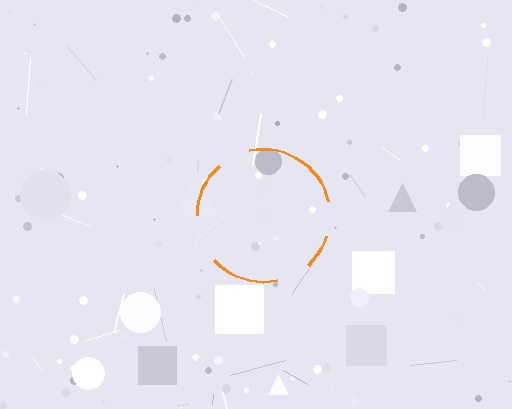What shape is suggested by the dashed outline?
The dashed outline suggests a circle.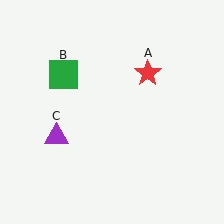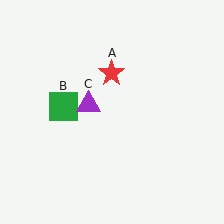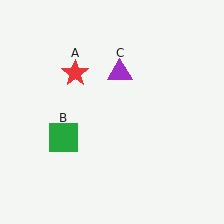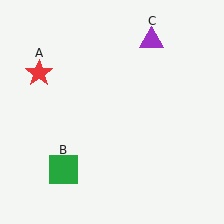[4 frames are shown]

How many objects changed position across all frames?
3 objects changed position: red star (object A), green square (object B), purple triangle (object C).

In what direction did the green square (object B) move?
The green square (object B) moved down.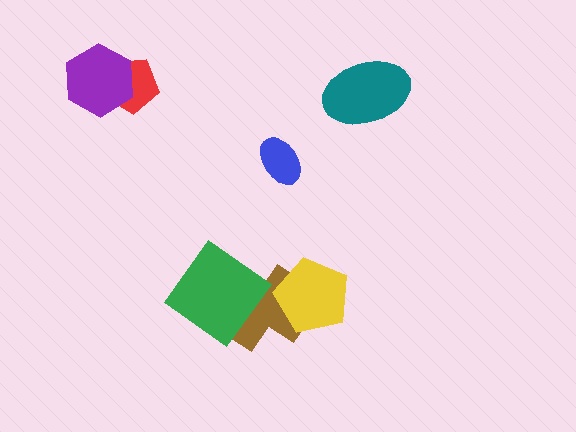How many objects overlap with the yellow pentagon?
1 object overlaps with the yellow pentagon.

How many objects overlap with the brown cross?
2 objects overlap with the brown cross.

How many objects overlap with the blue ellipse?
0 objects overlap with the blue ellipse.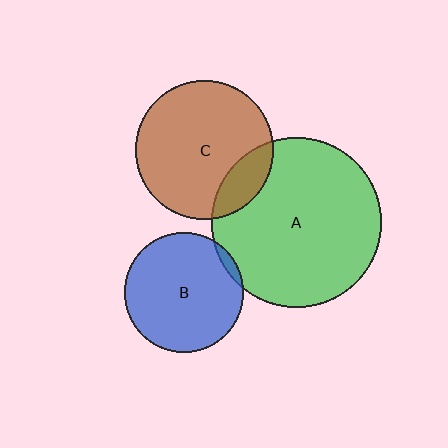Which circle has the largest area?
Circle A (green).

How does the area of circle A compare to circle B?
Approximately 2.0 times.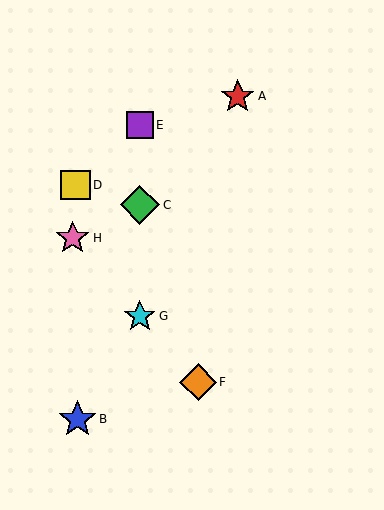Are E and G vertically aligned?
Yes, both are at x≈140.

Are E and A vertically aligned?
No, E is at x≈140 and A is at x≈238.